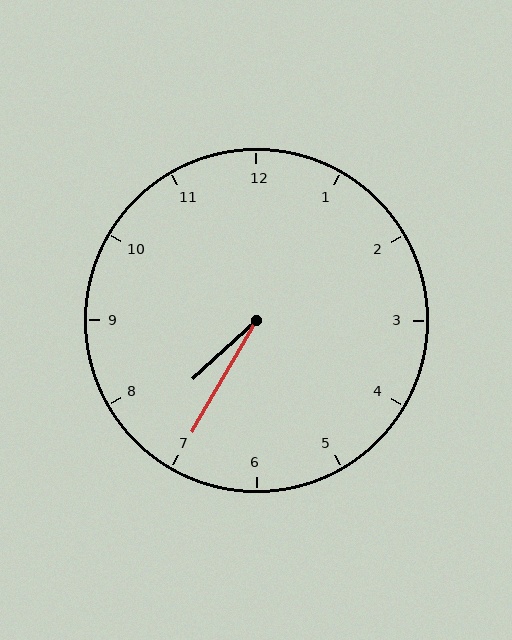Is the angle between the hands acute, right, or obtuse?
It is acute.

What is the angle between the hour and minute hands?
Approximately 18 degrees.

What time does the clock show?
7:35.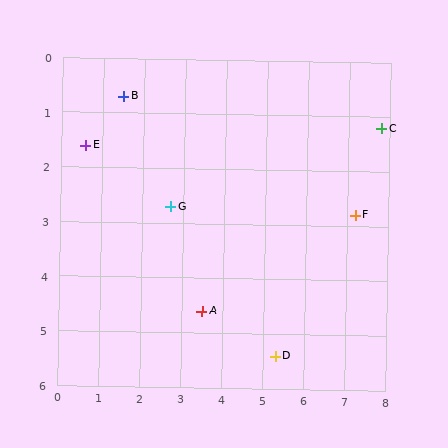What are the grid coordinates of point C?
Point C is at approximately (7.8, 1.2).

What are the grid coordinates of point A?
Point A is at approximately (3.5, 4.6).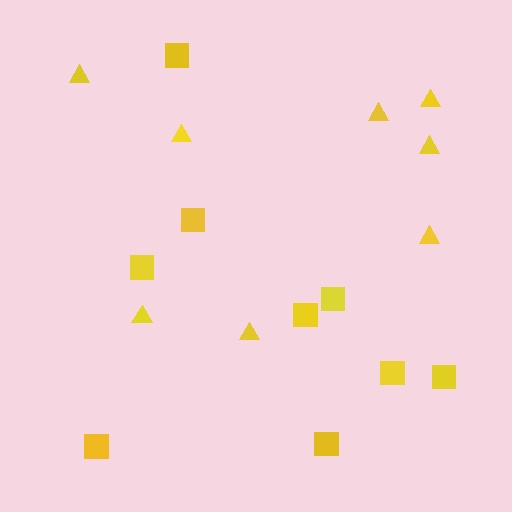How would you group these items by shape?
There are 2 groups: one group of triangles (8) and one group of squares (9).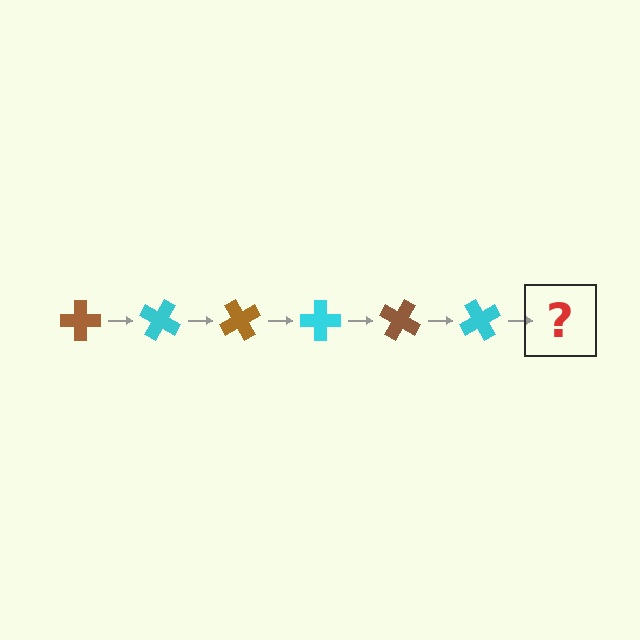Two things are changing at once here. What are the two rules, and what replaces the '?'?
The two rules are that it rotates 30 degrees each step and the color cycles through brown and cyan. The '?' should be a brown cross, rotated 180 degrees from the start.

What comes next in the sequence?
The next element should be a brown cross, rotated 180 degrees from the start.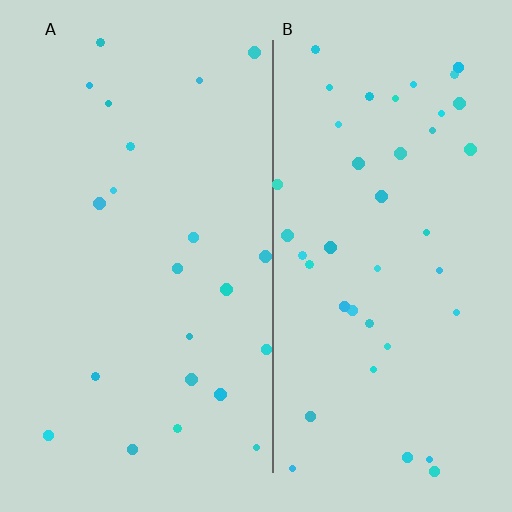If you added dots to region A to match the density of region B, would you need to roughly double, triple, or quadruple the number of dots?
Approximately double.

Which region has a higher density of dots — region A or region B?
B (the right).